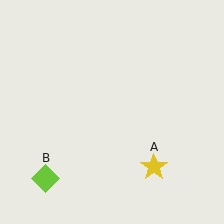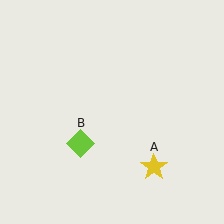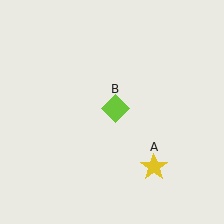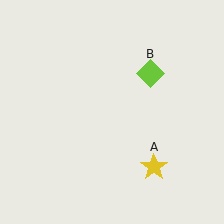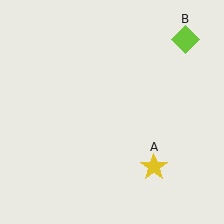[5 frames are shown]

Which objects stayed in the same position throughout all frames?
Yellow star (object A) remained stationary.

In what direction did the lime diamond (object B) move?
The lime diamond (object B) moved up and to the right.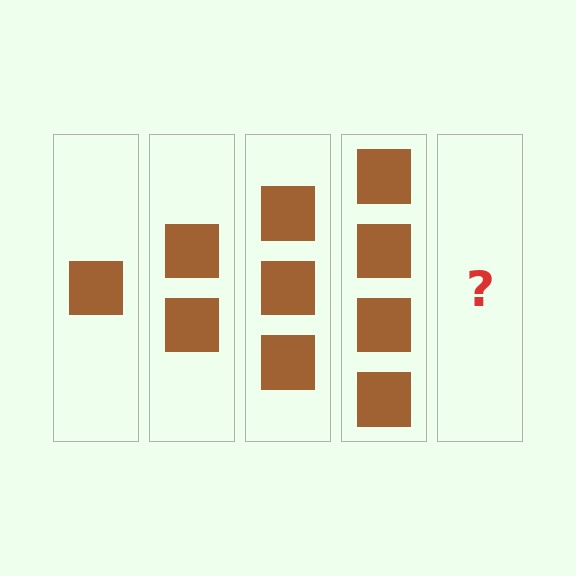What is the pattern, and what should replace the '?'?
The pattern is that each step adds one more square. The '?' should be 5 squares.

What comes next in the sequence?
The next element should be 5 squares.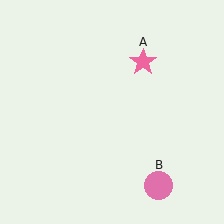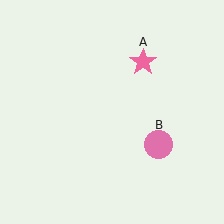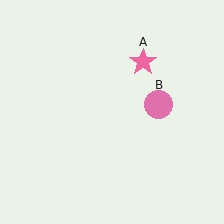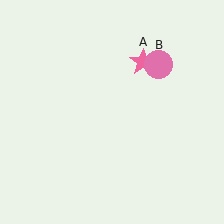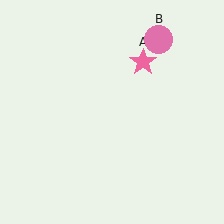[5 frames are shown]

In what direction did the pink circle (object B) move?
The pink circle (object B) moved up.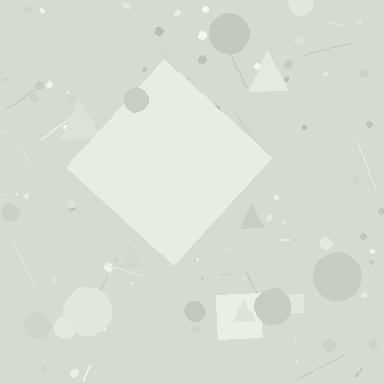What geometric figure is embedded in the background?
A diamond is embedded in the background.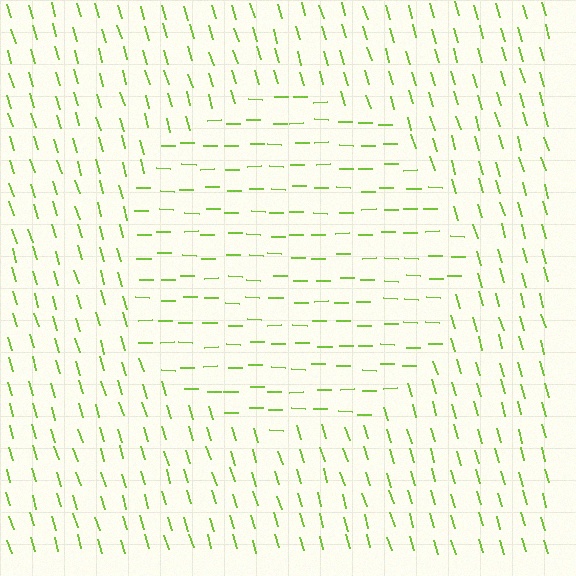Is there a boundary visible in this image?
Yes, there is a texture boundary formed by a change in line orientation.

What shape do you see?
I see a circle.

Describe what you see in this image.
The image is filled with small lime line segments. A circle region in the image has lines oriented differently from the surrounding lines, creating a visible texture boundary.